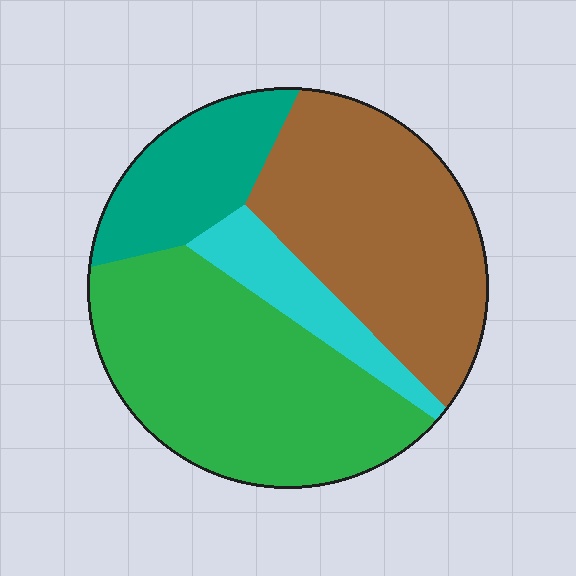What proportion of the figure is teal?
Teal covers around 15% of the figure.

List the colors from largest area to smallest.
From largest to smallest: green, brown, teal, cyan.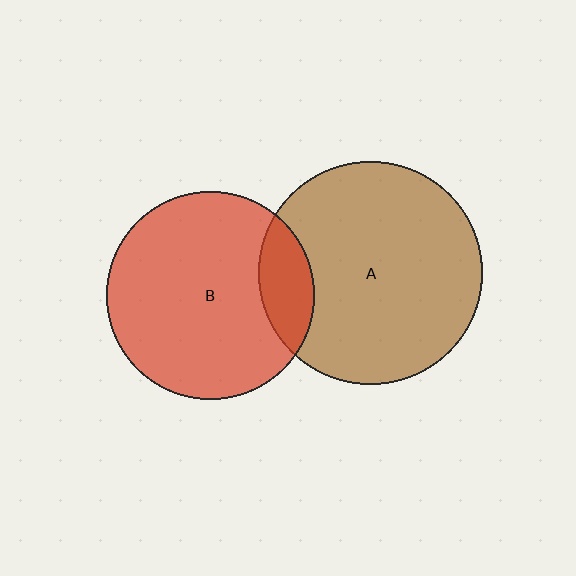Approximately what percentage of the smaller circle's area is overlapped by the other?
Approximately 15%.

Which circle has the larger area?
Circle A (brown).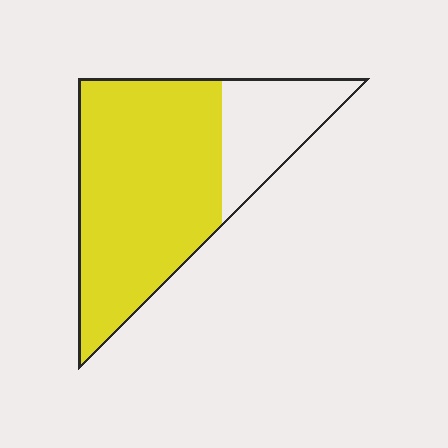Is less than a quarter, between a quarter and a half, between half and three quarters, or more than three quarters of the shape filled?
Between half and three quarters.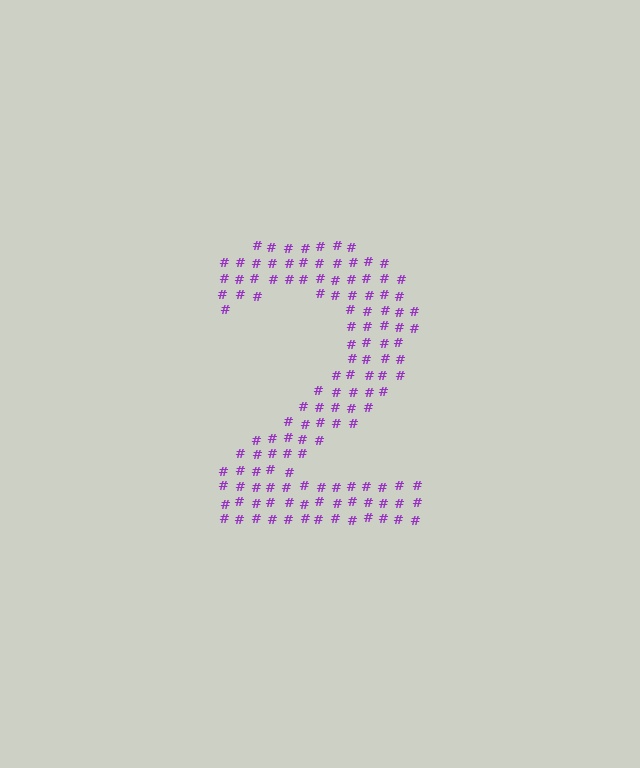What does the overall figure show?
The overall figure shows the digit 2.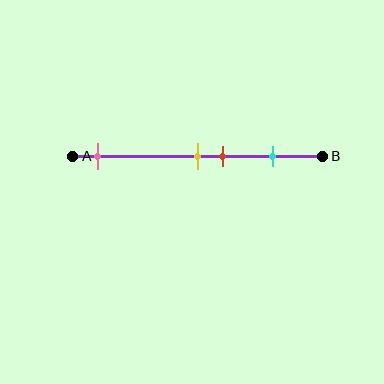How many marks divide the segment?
There are 4 marks dividing the segment.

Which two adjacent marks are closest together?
The yellow and red marks are the closest adjacent pair.